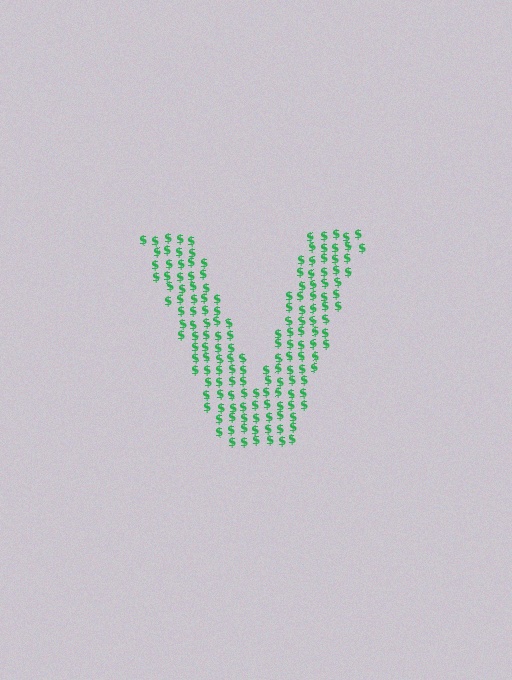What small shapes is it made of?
It is made of small dollar signs.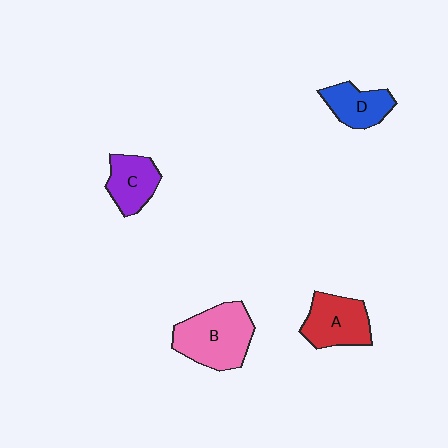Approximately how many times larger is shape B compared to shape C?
Approximately 1.6 times.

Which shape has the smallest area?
Shape D (blue).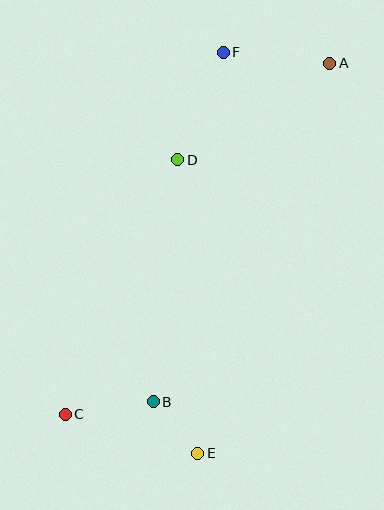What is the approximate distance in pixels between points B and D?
The distance between B and D is approximately 243 pixels.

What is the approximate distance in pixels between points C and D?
The distance between C and D is approximately 278 pixels.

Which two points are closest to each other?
Points B and E are closest to each other.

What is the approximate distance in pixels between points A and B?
The distance between A and B is approximately 381 pixels.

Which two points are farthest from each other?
Points A and C are farthest from each other.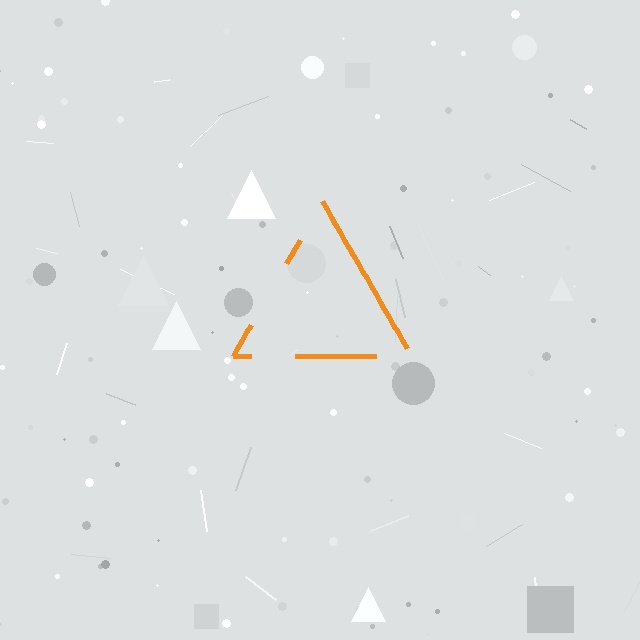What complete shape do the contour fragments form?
The contour fragments form a triangle.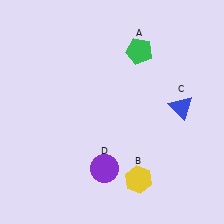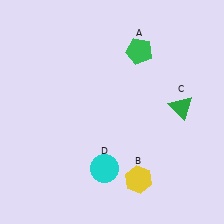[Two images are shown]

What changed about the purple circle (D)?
In Image 1, D is purple. In Image 2, it changed to cyan.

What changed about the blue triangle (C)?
In Image 1, C is blue. In Image 2, it changed to green.